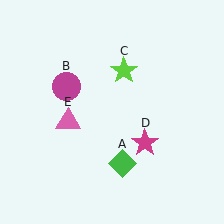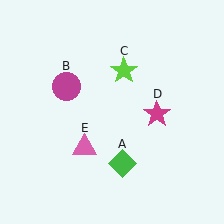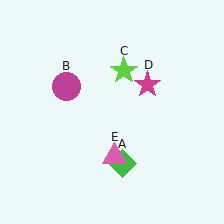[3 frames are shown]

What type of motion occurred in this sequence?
The magenta star (object D), pink triangle (object E) rotated counterclockwise around the center of the scene.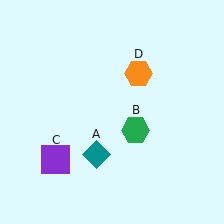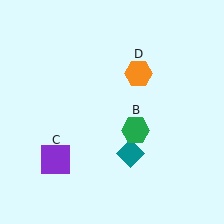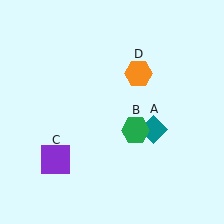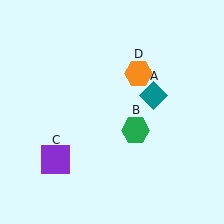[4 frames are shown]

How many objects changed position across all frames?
1 object changed position: teal diamond (object A).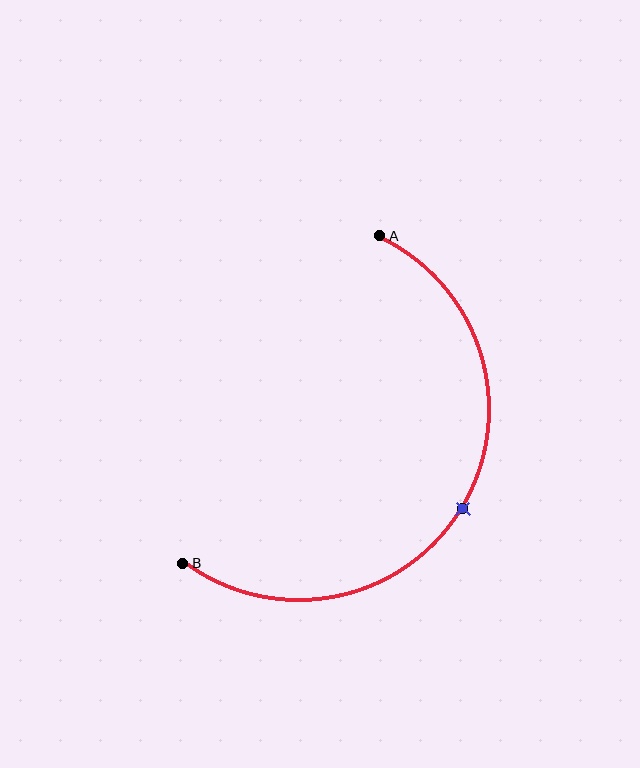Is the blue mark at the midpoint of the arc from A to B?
Yes. The blue mark lies on the arc at equal arc-length from both A and B — it is the arc midpoint.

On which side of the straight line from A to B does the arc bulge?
The arc bulges to the right of the straight line connecting A and B.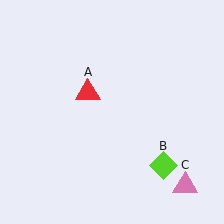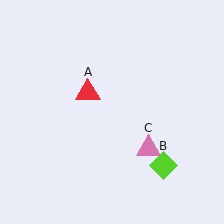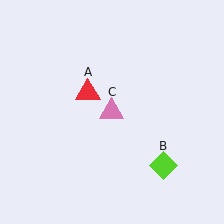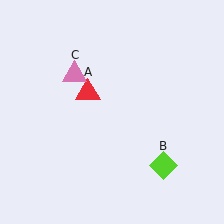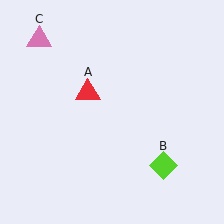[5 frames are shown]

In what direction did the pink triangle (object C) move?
The pink triangle (object C) moved up and to the left.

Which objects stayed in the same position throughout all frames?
Red triangle (object A) and lime diamond (object B) remained stationary.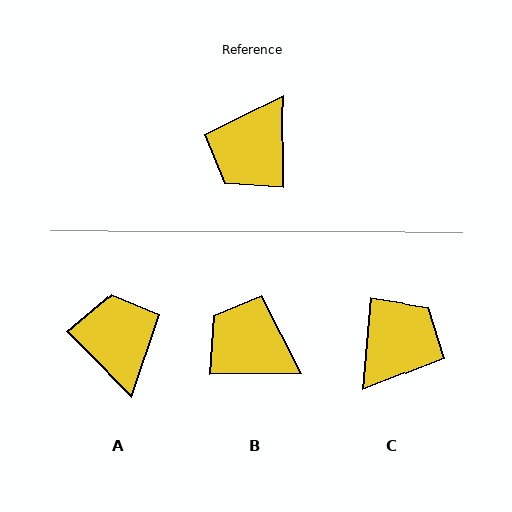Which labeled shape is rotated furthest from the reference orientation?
C, about 175 degrees away.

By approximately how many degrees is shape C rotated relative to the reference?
Approximately 175 degrees counter-clockwise.